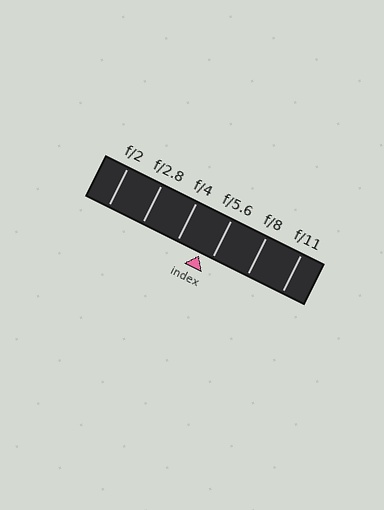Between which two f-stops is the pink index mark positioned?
The index mark is between f/4 and f/5.6.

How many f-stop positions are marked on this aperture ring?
There are 6 f-stop positions marked.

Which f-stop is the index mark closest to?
The index mark is closest to f/5.6.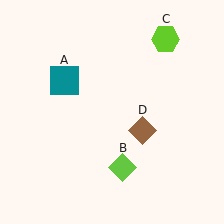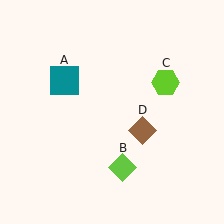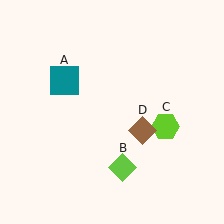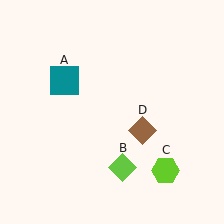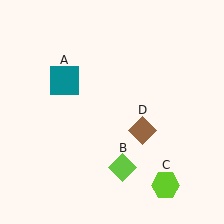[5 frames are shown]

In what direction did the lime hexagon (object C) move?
The lime hexagon (object C) moved down.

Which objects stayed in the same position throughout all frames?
Teal square (object A) and lime diamond (object B) and brown diamond (object D) remained stationary.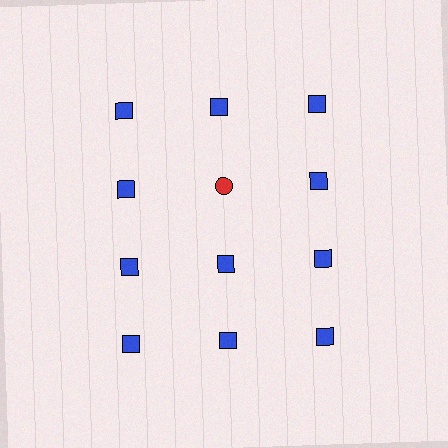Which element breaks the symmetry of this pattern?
The red circle in the second row, second from left column breaks the symmetry. All other shapes are blue squares.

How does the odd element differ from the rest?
It differs in both color (red instead of blue) and shape (circle instead of square).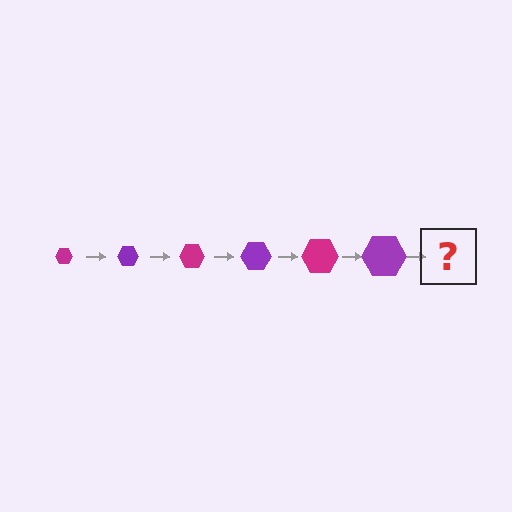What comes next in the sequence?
The next element should be a magenta hexagon, larger than the previous one.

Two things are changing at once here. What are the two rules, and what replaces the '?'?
The two rules are that the hexagon grows larger each step and the color cycles through magenta and purple. The '?' should be a magenta hexagon, larger than the previous one.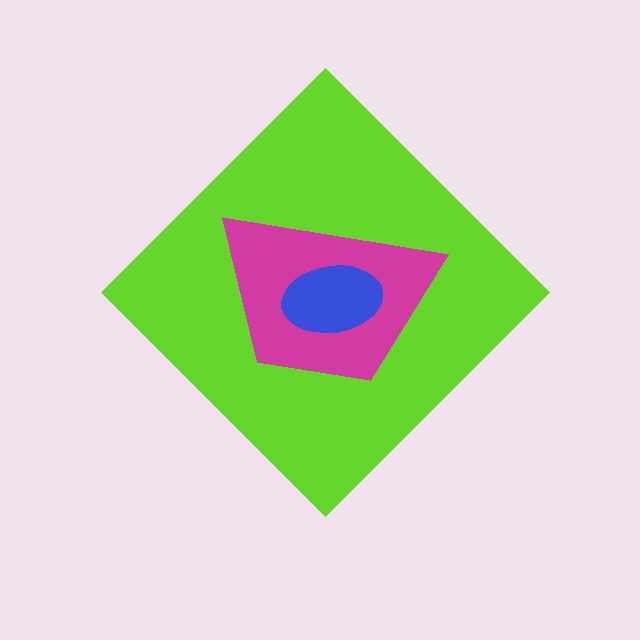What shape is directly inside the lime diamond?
The magenta trapezoid.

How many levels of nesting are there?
3.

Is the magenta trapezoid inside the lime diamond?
Yes.